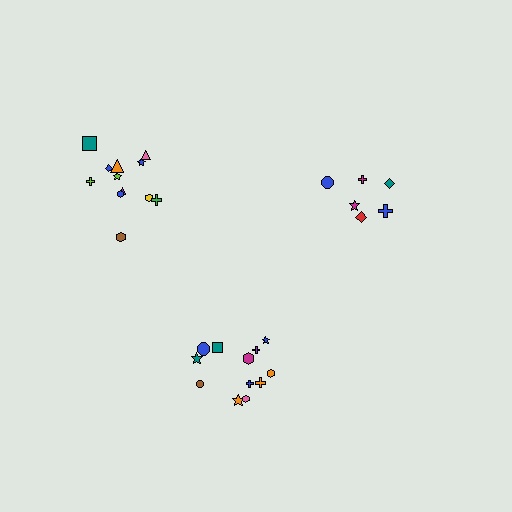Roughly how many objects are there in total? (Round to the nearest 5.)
Roughly 30 objects in total.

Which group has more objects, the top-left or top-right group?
The top-left group.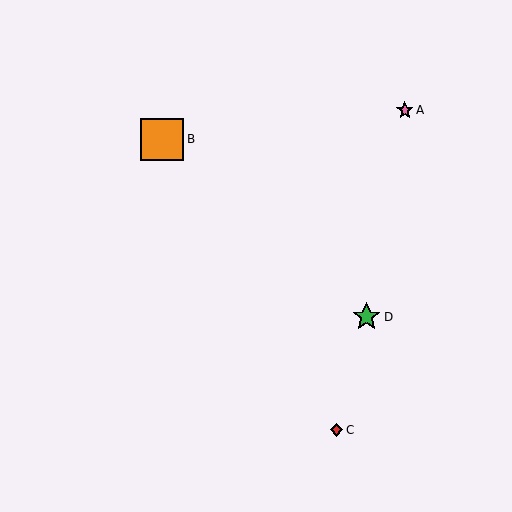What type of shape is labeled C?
Shape C is a red diamond.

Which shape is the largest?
The orange square (labeled B) is the largest.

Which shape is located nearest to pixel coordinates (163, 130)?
The orange square (labeled B) at (162, 139) is nearest to that location.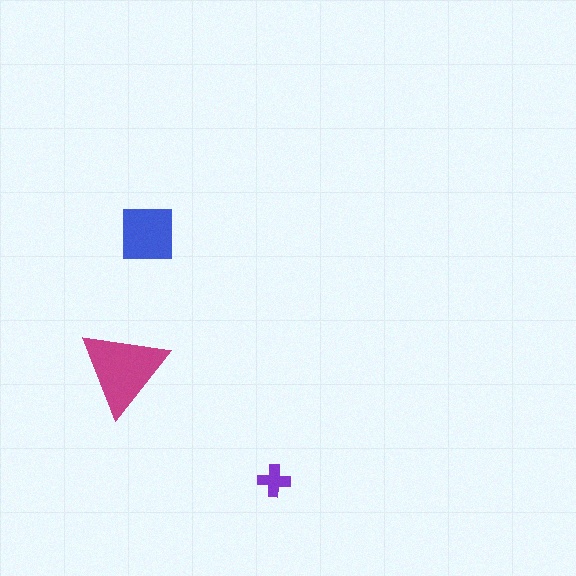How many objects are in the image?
There are 3 objects in the image.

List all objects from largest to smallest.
The magenta triangle, the blue square, the purple cross.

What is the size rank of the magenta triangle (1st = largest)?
1st.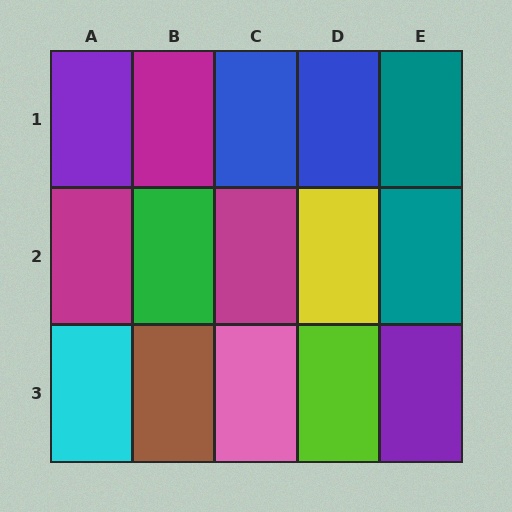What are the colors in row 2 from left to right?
Magenta, green, magenta, yellow, teal.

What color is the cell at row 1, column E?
Teal.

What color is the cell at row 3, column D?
Lime.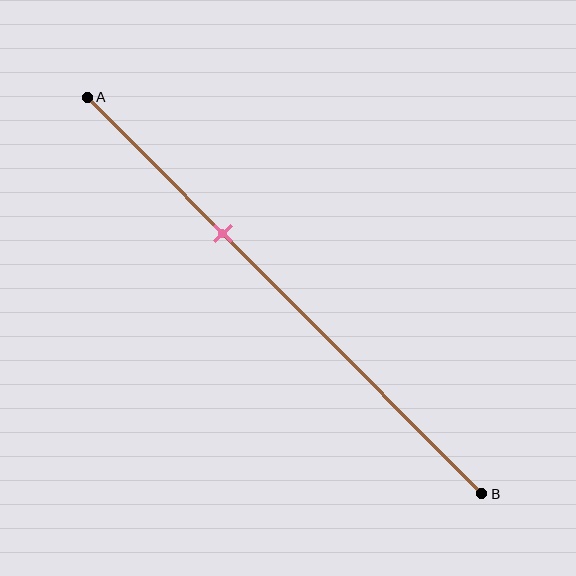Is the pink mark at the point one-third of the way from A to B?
Yes, the mark is approximately at the one-third point.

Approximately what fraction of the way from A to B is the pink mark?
The pink mark is approximately 35% of the way from A to B.